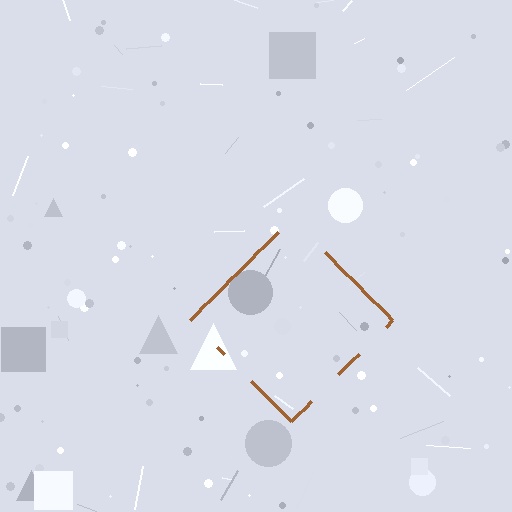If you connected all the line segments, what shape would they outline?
They would outline a diamond.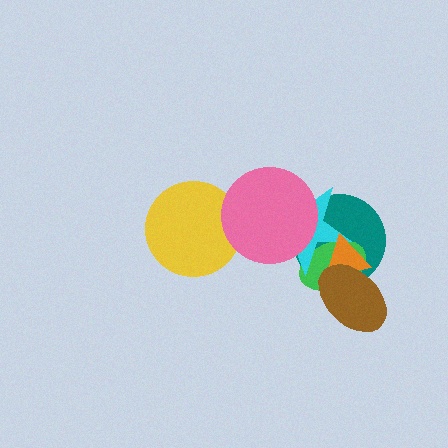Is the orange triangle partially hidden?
Yes, it is partially covered by another shape.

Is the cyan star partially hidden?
Yes, it is partially covered by another shape.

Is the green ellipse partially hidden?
Yes, it is partially covered by another shape.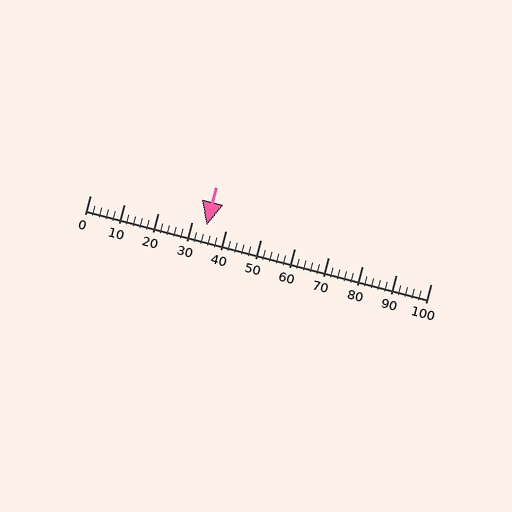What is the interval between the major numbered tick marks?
The major tick marks are spaced 10 units apart.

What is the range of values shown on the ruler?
The ruler shows values from 0 to 100.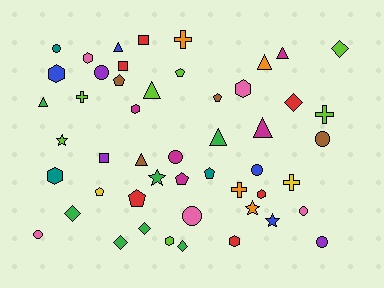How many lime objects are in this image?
There are 7 lime objects.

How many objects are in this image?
There are 50 objects.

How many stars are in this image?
There are 4 stars.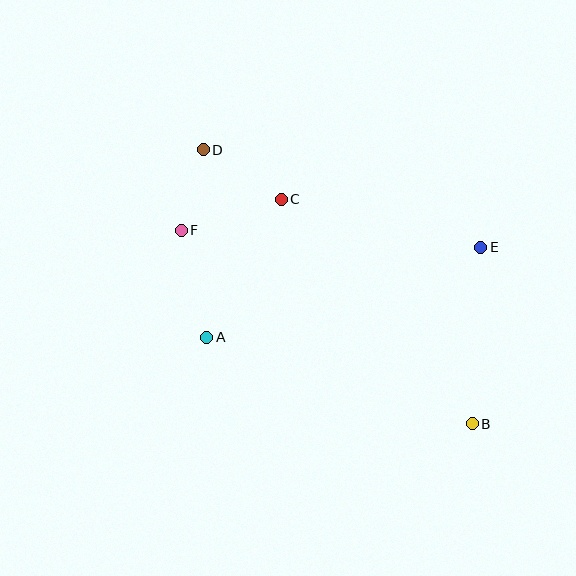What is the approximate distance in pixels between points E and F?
The distance between E and F is approximately 300 pixels.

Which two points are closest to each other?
Points D and F are closest to each other.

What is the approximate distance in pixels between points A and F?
The distance between A and F is approximately 110 pixels.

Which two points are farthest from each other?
Points B and D are farthest from each other.